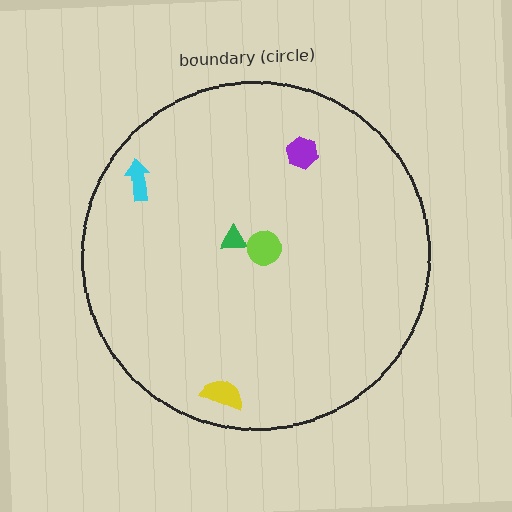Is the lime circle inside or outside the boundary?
Inside.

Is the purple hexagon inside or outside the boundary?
Inside.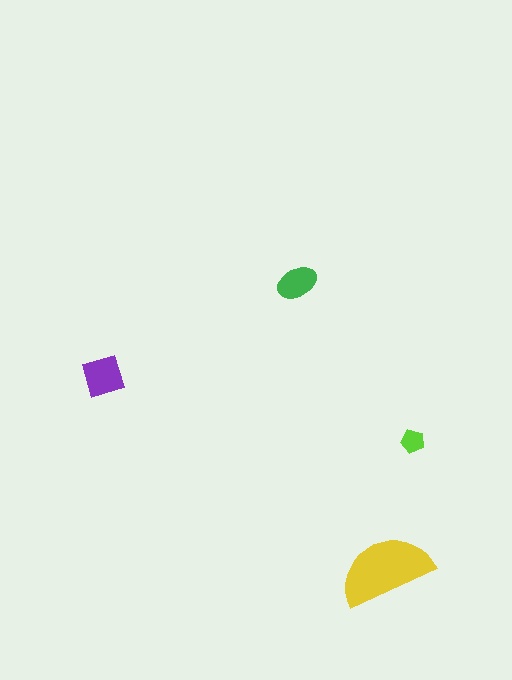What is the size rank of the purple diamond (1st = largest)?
2nd.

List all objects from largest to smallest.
The yellow semicircle, the purple diamond, the green ellipse, the lime pentagon.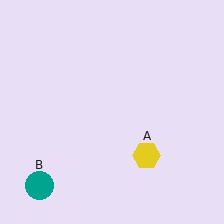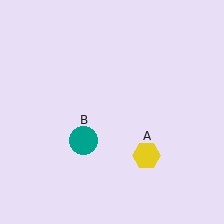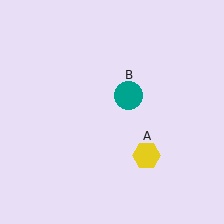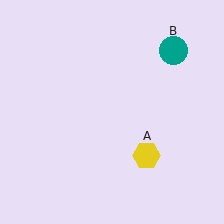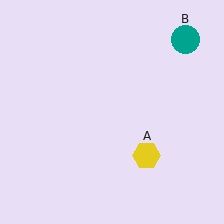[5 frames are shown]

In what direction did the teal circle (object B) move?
The teal circle (object B) moved up and to the right.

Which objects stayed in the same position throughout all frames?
Yellow hexagon (object A) remained stationary.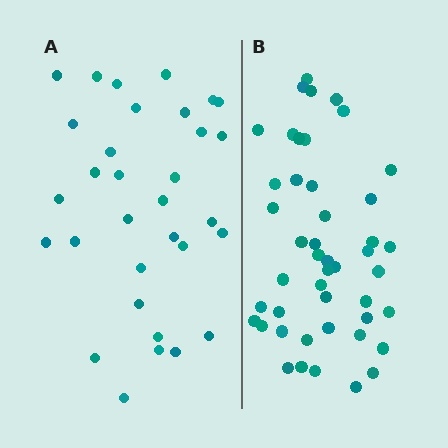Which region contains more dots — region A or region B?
Region B (the right region) has more dots.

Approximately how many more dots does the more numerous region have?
Region B has approximately 15 more dots than region A.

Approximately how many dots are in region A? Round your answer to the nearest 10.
About 30 dots. (The exact count is 32, which rounds to 30.)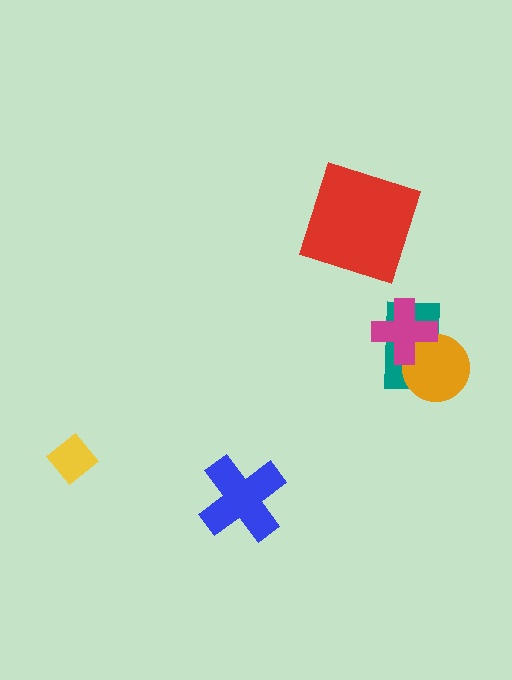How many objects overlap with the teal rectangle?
2 objects overlap with the teal rectangle.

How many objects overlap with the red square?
0 objects overlap with the red square.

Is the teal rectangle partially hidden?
Yes, it is partially covered by another shape.